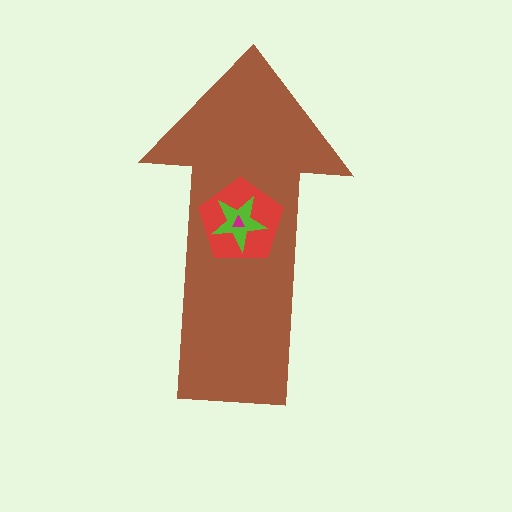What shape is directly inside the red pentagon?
The lime star.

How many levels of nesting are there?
4.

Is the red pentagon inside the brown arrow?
Yes.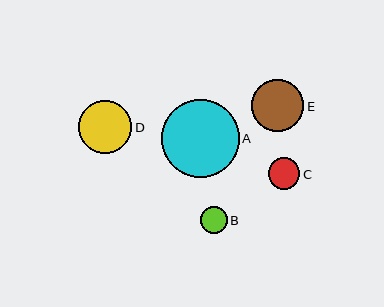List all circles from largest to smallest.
From largest to smallest: A, D, E, C, B.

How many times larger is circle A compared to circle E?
Circle A is approximately 1.5 times the size of circle E.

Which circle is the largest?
Circle A is the largest with a size of approximately 78 pixels.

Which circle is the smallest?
Circle B is the smallest with a size of approximately 27 pixels.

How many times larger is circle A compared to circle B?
Circle A is approximately 2.9 times the size of circle B.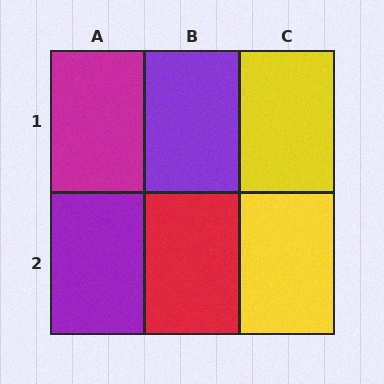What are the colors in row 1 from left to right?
Magenta, purple, yellow.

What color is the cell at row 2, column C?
Yellow.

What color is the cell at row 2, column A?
Purple.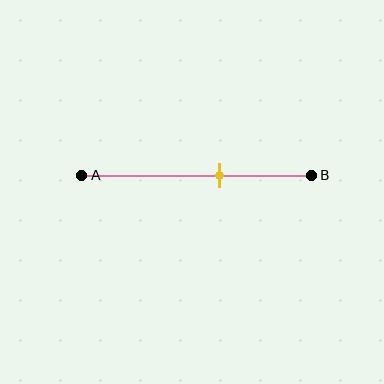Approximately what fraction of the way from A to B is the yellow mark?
The yellow mark is approximately 60% of the way from A to B.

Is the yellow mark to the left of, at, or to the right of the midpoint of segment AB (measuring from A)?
The yellow mark is to the right of the midpoint of segment AB.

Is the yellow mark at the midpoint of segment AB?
No, the mark is at about 60% from A, not at the 50% midpoint.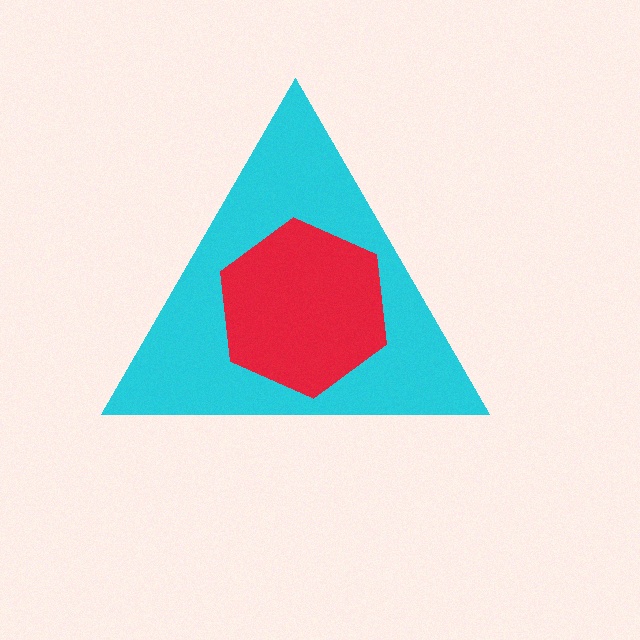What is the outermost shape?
The cyan triangle.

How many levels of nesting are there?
2.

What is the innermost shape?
The red hexagon.